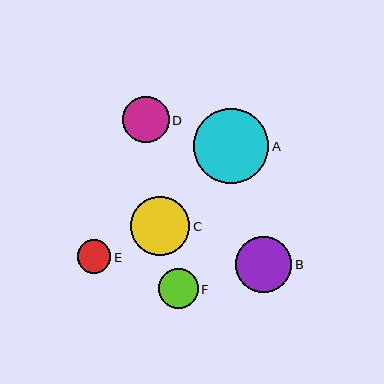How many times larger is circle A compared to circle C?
Circle A is approximately 1.3 times the size of circle C.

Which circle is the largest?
Circle A is the largest with a size of approximately 75 pixels.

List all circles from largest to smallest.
From largest to smallest: A, C, B, D, F, E.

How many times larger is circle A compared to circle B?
Circle A is approximately 1.3 times the size of circle B.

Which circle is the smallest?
Circle E is the smallest with a size of approximately 33 pixels.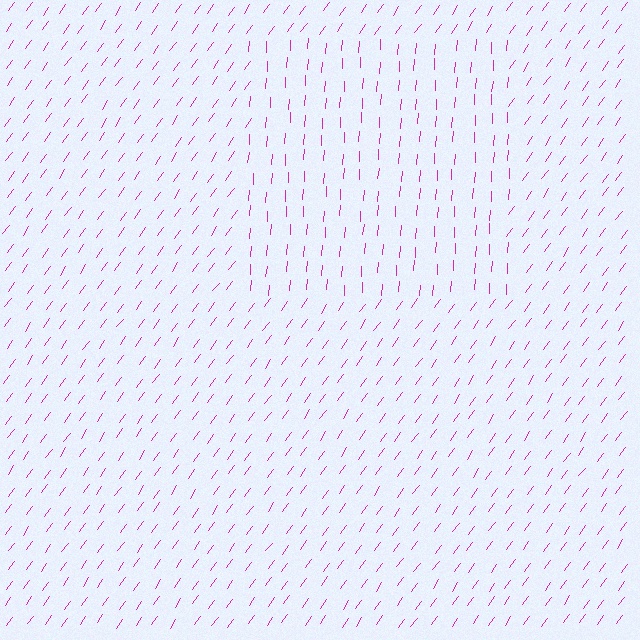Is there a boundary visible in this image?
Yes, there is a texture boundary formed by a change in line orientation.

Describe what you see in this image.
The image is filled with small magenta line segments. A rectangle region in the image has lines oriented differently from the surrounding lines, creating a visible texture boundary.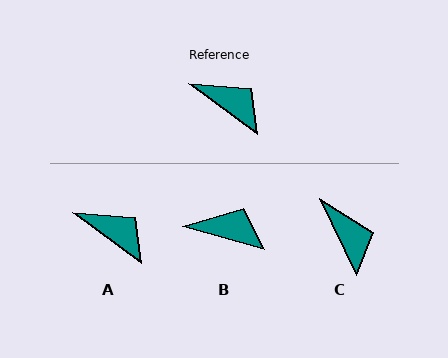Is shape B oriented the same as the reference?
No, it is off by about 21 degrees.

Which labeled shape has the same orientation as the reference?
A.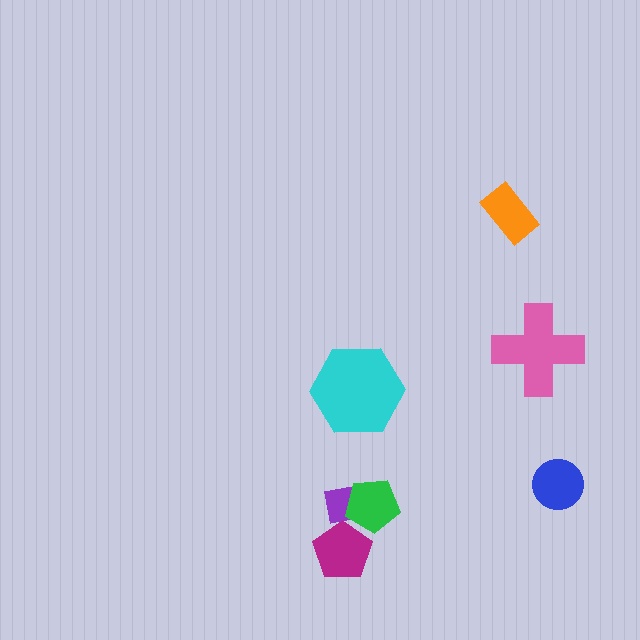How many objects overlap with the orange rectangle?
0 objects overlap with the orange rectangle.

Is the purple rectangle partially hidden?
Yes, it is partially covered by another shape.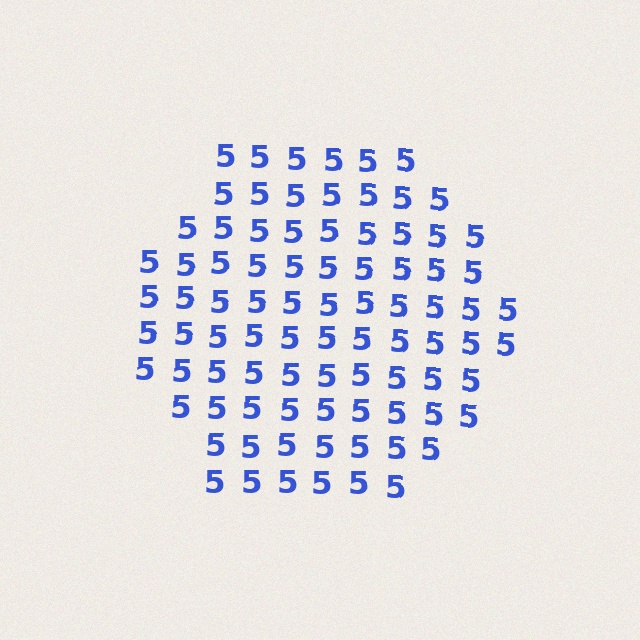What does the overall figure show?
The overall figure shows a hexagon.